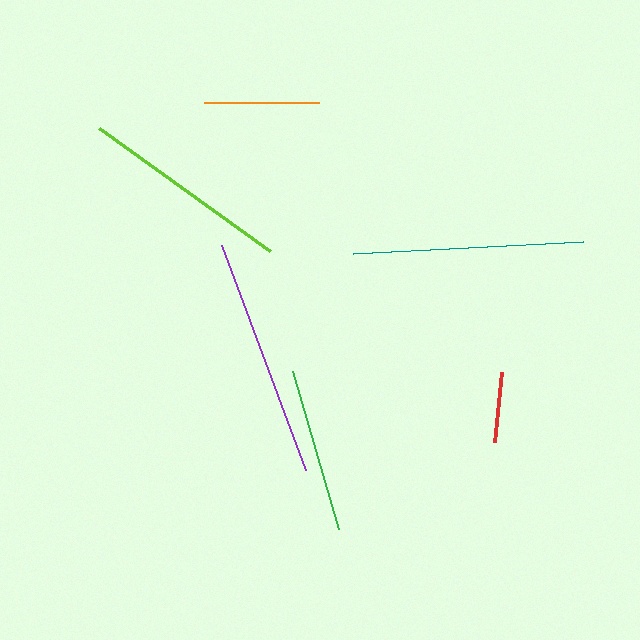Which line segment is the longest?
The purple line is the longest at approximately 241 pixels.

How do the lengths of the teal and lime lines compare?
The teal and lime lines are approximately the same length.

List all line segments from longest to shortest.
From longest to shortest: purple, teal, lime, green, orange, red.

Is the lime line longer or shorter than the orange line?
The lime line is longer than the orange line.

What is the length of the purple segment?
The purple segment is approximately 241 pixels long.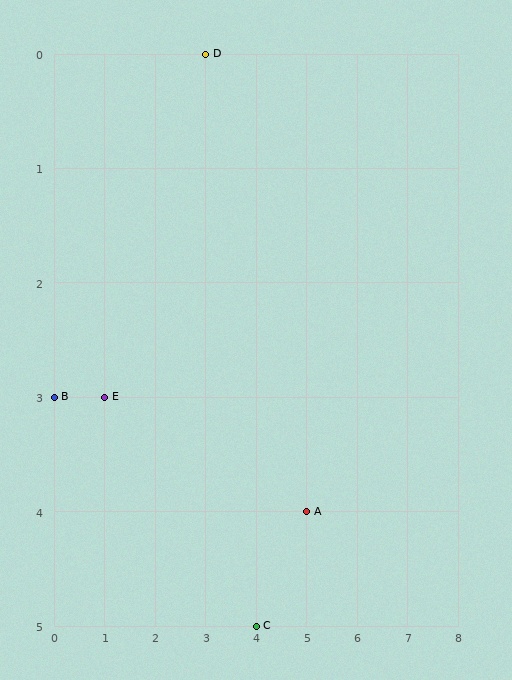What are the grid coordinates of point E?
Point E is at grid coordinates (1, 3).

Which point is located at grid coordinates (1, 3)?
Point E is at (1, 3).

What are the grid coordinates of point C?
Point C is at grid coordinates (4, 5).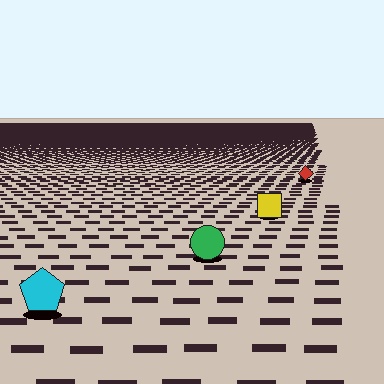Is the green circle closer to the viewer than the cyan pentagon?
No. The cyan pentagon is closer — you can tell from the texture gradient: the ground texture is coarser near it.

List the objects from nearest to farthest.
From nearest to farthest: the cyan pentagon, the green circle, the yellow square, the red diamond.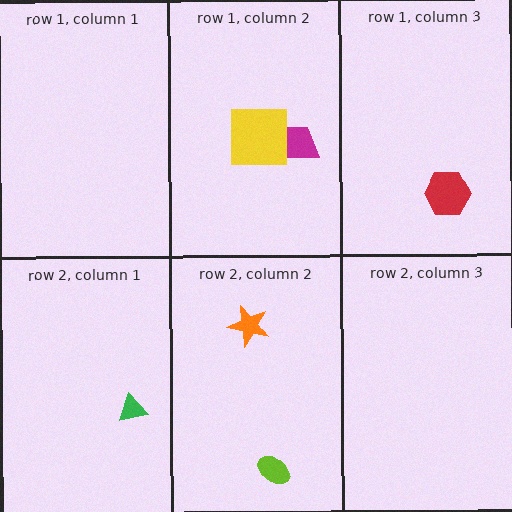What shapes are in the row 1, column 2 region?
The magenta trapezoid, the yellow square.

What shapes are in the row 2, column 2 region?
The lime ellipse, the orange star.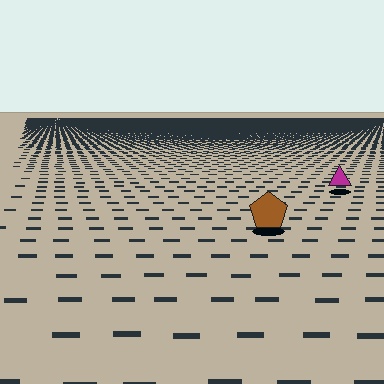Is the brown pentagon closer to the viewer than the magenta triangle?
Yes. The brown pentagon is closer — you can tell from the texture gradient: the ground texture is coarser near it.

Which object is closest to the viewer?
The brown pentagon is closest. The texture marks near it are larger and more spread out.